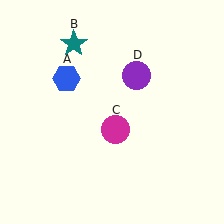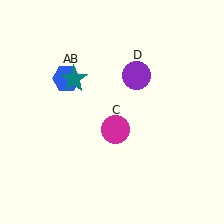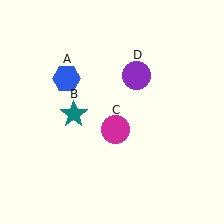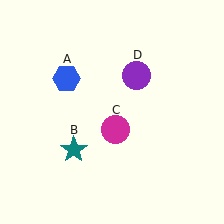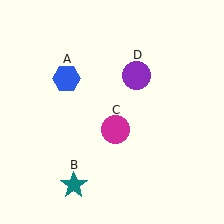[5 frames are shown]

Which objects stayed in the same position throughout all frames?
Blue hexagon (object A) and magenta circle (object C) and purple circle (object D) remained stationary.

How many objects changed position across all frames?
1 object changed position: teal star (object B).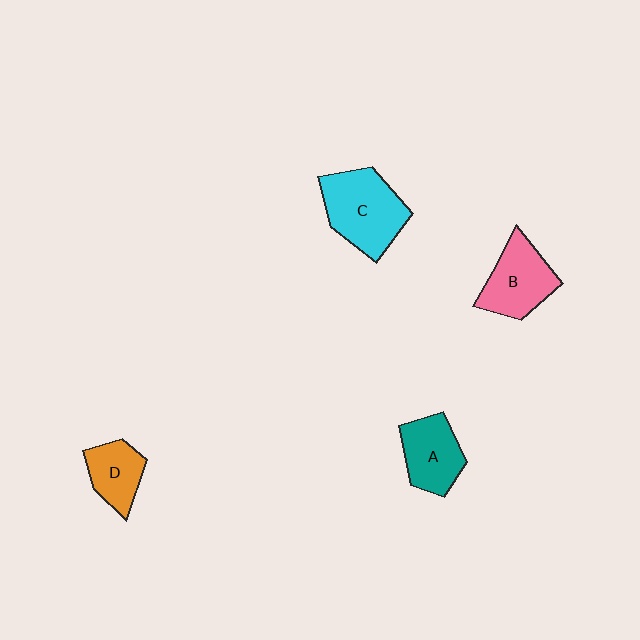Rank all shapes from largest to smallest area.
From largest to smallest: C (cyan), B (pink), A (teal), D (orange).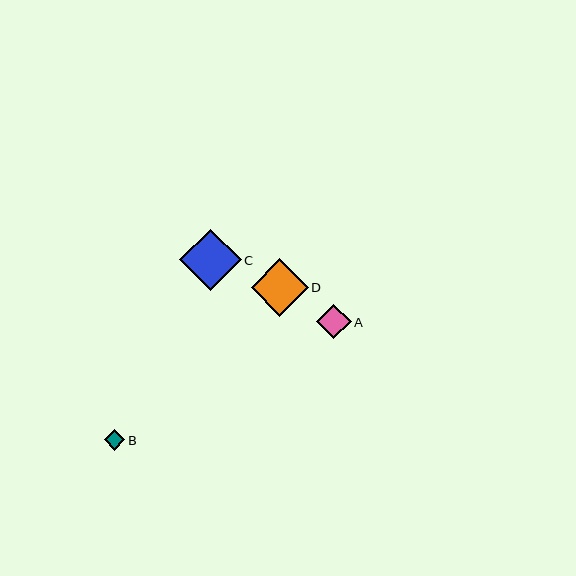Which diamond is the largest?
Diamond C is the largest with a size of approximately 61 pixels.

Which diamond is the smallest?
Diamond B is the smallest with a size of approximately 20 pixels.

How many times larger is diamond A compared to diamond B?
Diamond A is approximately 1.7 times the size of diamond B.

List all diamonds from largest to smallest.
From largest to smallest: C, D, A, B.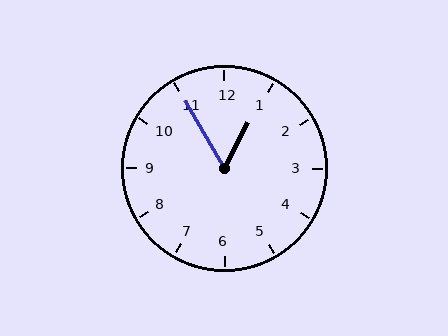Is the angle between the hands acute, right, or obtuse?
It is acute.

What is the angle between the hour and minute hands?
Approximately 58 degrees.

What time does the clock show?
12:55.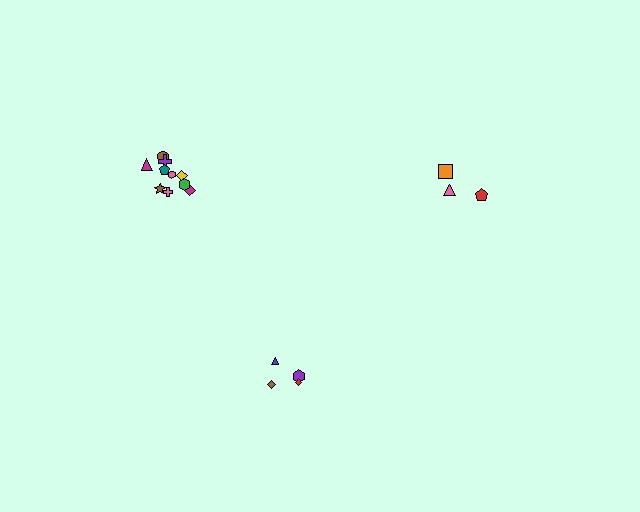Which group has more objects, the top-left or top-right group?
The top-left group.